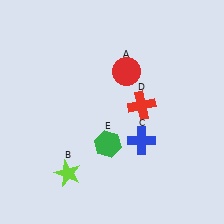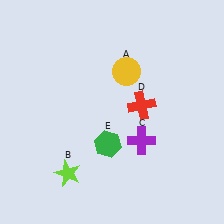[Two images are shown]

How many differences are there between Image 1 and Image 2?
There are 2 differences between the two images.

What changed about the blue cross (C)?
In Image 1, C is blue. In Image 2, it changed to purple.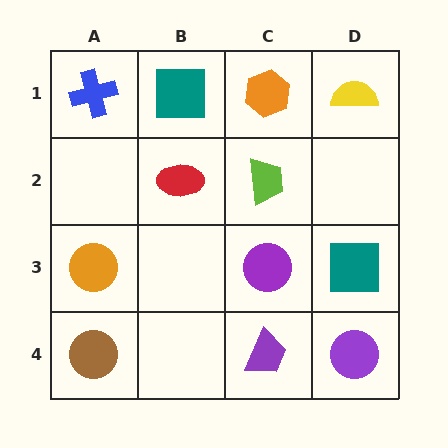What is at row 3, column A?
An orange circle.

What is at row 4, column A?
A brown circle.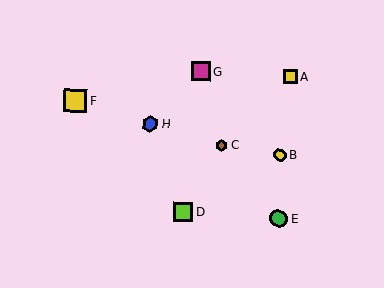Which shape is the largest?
The yellow square (labeled F) is the largest.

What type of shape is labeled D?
Shape D is a lime square.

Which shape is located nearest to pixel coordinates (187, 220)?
The lime square (labeled D) at (183, 212) is nearest to that location.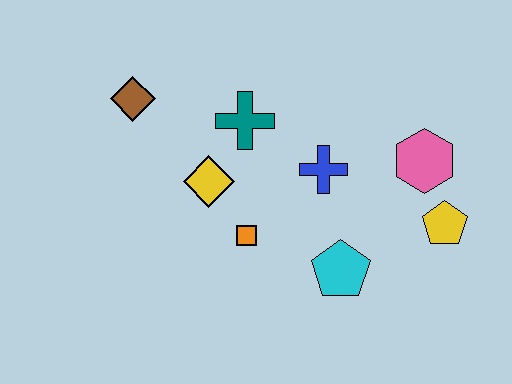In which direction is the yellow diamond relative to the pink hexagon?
The yellow diamond is to the left of the pink hexagon.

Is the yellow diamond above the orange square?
Yes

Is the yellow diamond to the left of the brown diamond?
No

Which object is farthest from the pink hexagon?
The brown diamond is farthest from the pink hexagon.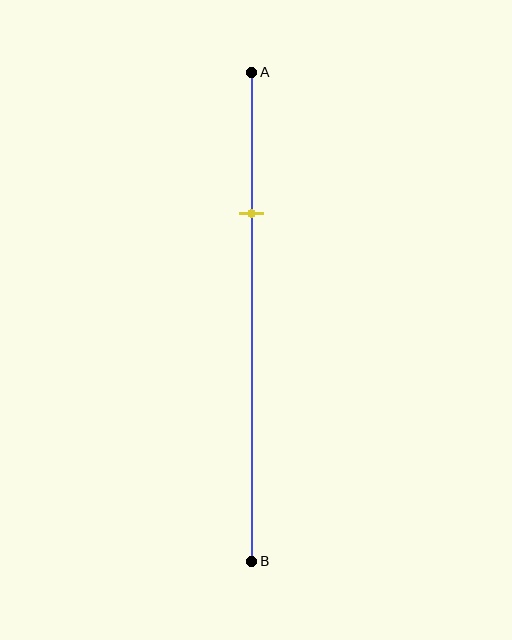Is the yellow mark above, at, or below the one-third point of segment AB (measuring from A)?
The yellow mark is above the one-third point of segment AB.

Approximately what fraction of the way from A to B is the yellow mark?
The yellow mark is approximately 30% of the way from A to B.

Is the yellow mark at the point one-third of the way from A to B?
No, the mark is at about 30% from A, not at the 33% one-third point.